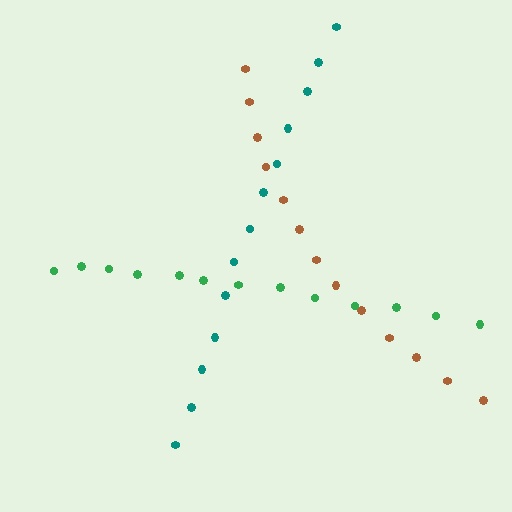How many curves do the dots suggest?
There are 3 distinct paths.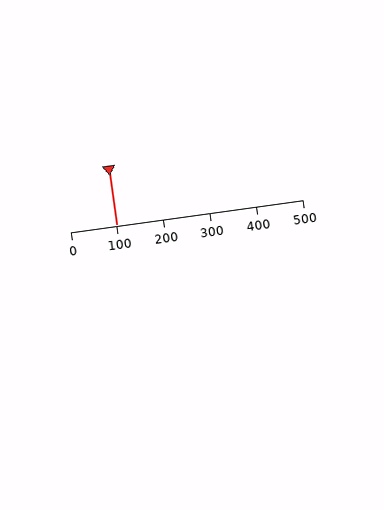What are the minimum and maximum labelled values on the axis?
The axis runs from 0 to 500.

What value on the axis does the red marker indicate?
The marker indicates approximately 100.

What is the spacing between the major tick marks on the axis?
The major ticks are spaced 100 apart.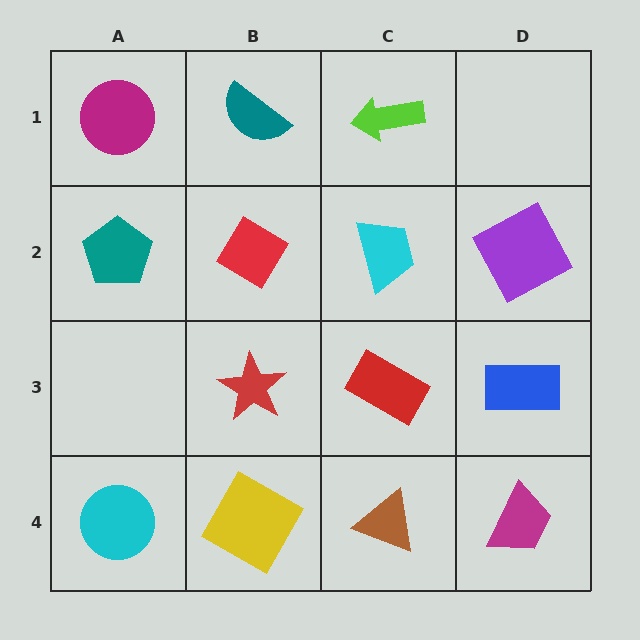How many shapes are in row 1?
3 shapes.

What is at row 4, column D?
A magenta trapezoid.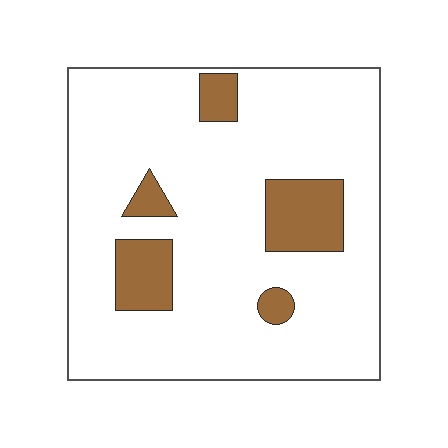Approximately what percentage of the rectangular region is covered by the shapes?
Approximately 15%.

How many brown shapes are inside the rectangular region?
5.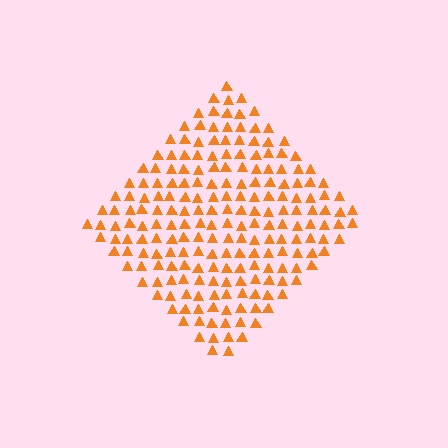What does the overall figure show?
The overall figure shows a diamond.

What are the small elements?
The small elements are triangles.